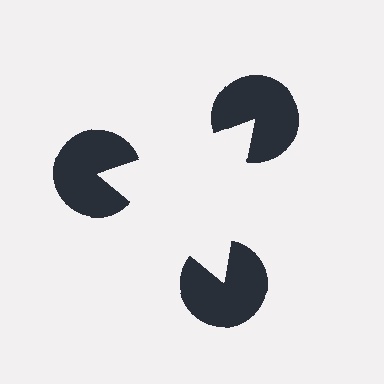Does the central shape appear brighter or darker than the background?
It typically appears slightly brighter than the background, even though no actual brightness change is drawn.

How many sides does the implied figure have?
3 sides.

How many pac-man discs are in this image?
There are 3 — one at each vertex of the illusory triangle.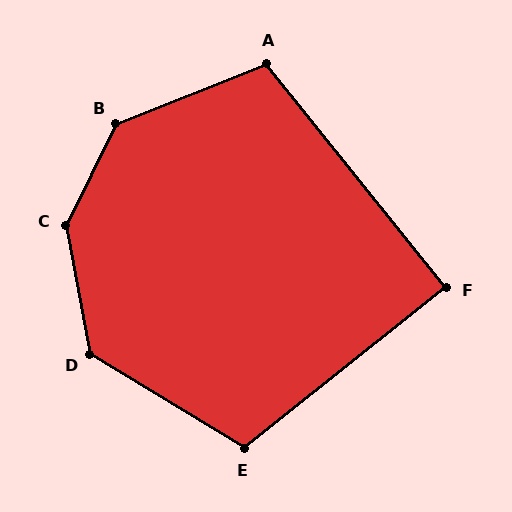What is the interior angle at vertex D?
Approximately 132 degrees (obtuse).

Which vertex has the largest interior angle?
C, at approximately 143 degrees.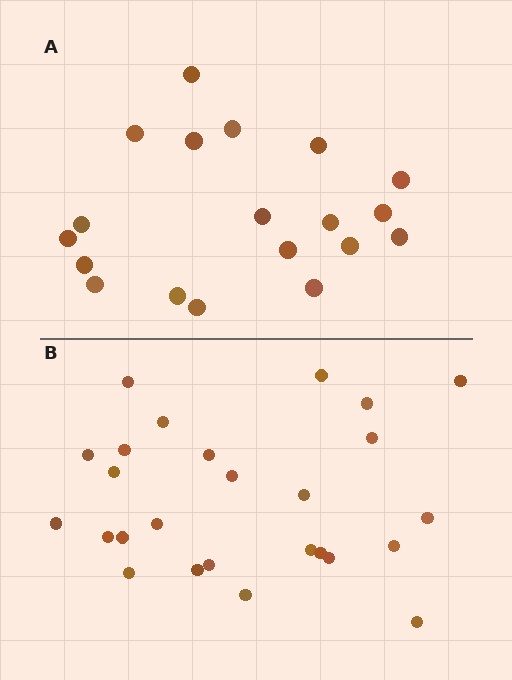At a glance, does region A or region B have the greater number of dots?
Region B (the bottom region) has more dots.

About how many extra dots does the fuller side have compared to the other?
Region B has roughly 8 or so more dots than region A.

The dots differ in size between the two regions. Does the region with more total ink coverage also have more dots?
No. Region A has more total ink coverage because its dots are larger, but region B actually contains more individual dots. Total area can be misleading — the number of items is what matters here.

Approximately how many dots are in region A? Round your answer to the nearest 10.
About 20 dots. (The exact count is 19, which rounds to 20.)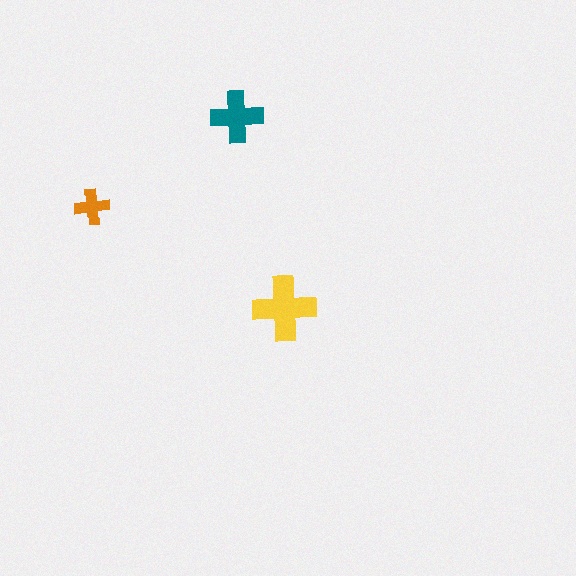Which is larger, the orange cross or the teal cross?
The teal one.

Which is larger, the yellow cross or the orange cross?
The yellow one.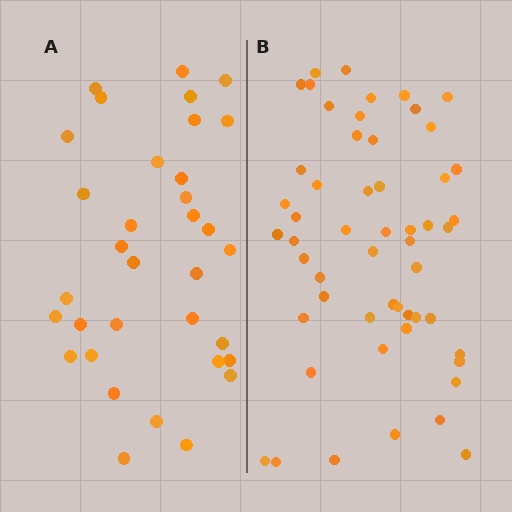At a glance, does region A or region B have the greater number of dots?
Region B (the right region) has more dots.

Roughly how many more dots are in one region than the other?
Region B has approximately 20 more dots than region A.